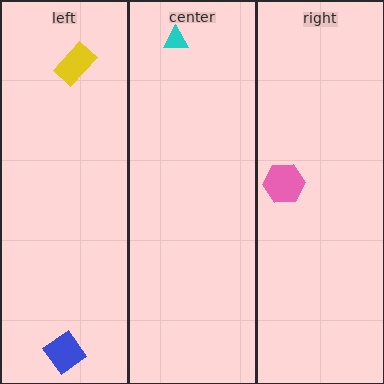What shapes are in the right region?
The pink hexagon.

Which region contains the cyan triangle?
The center region.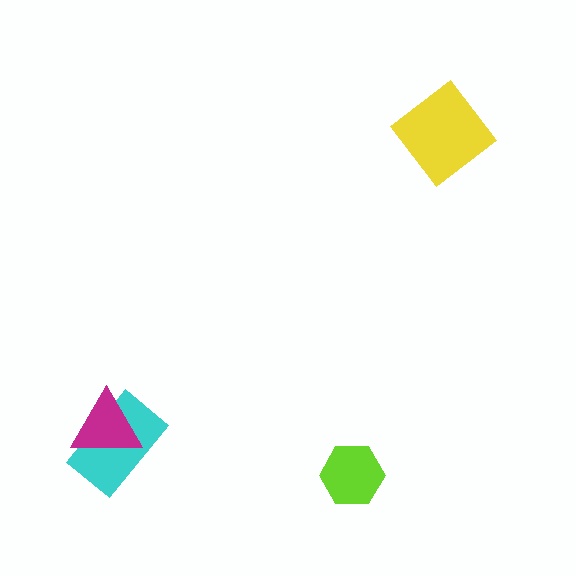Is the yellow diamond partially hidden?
No, no other shape covers it.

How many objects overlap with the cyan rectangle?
1 object overlaps with the cyan rectangle.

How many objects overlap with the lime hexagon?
0 objects overlap with the lime hexagon.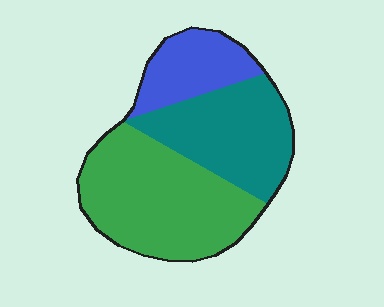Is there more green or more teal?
Green.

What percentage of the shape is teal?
Teal takes up about one third (1/3) of the shape.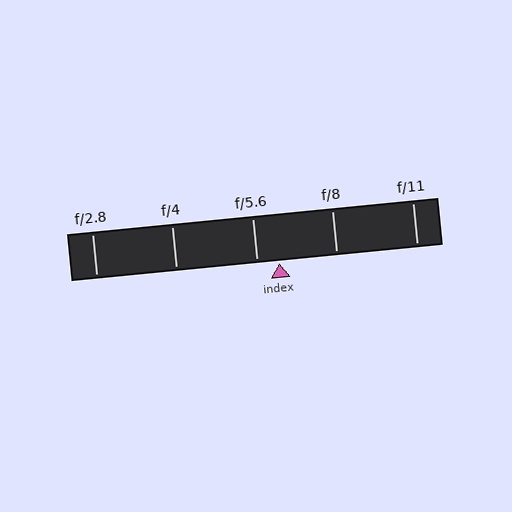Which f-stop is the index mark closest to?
The index mark is closest to f/5.6.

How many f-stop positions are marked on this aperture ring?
There are 5 f-stop positions marked.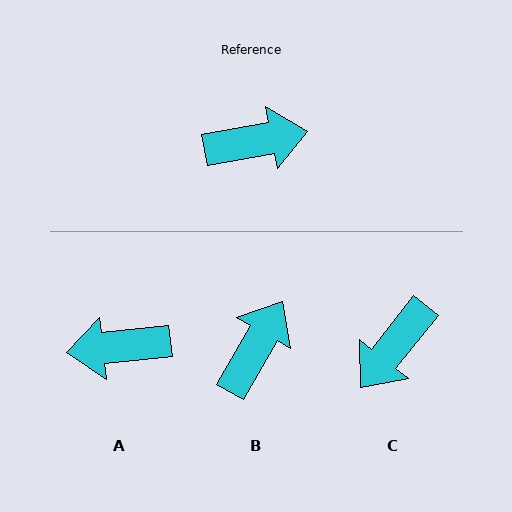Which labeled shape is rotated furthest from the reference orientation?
A, about 176 degrees away.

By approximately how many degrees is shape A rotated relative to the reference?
Approximately 176 degrees counter-clockwise.